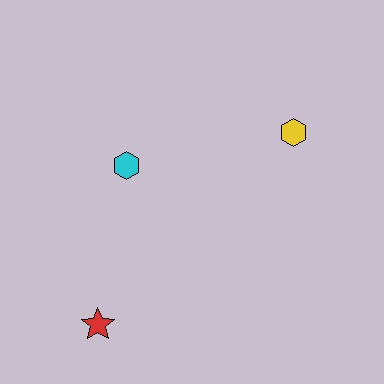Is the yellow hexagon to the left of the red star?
No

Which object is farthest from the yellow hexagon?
The red star is farthest from the yellow hexagon.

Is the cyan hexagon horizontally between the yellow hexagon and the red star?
Yes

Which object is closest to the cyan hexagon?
The red star is closest to the cyan hexagon.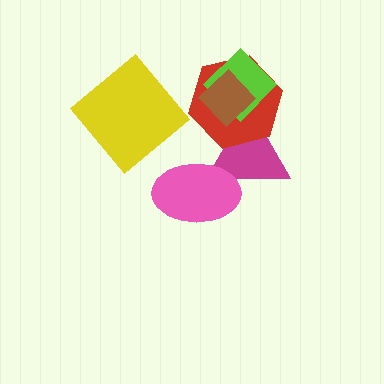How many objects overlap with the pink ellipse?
1 object overlaps with the pink ellipse.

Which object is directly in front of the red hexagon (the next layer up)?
The lime diamond is directly in front of the red hexagon.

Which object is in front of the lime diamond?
The brown diamond is in front of the lime diamond.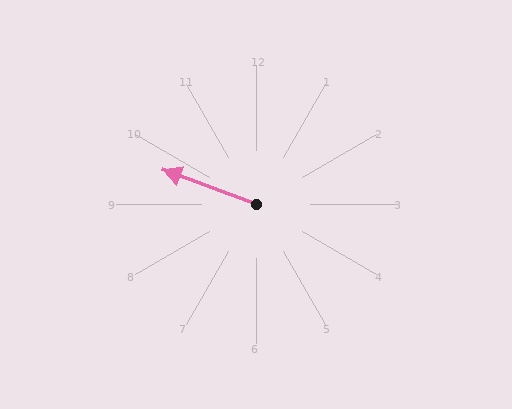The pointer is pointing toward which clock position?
Roughly 10 o'clock.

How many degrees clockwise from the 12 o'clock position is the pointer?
Approximately 290 degrees.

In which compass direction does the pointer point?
West.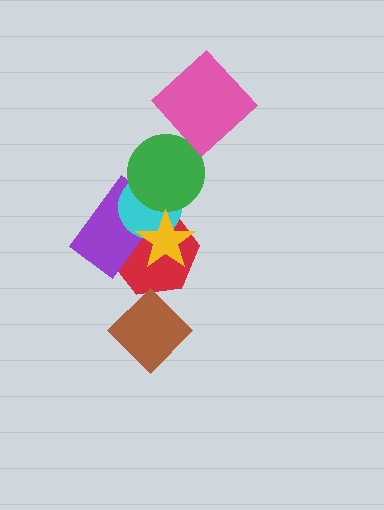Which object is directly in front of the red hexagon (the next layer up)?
The purple rectangle is directly in front of the red hexagon.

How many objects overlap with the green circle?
2 objects overlap with the green circle.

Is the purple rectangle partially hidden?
Yes, it is partially covered by another shape.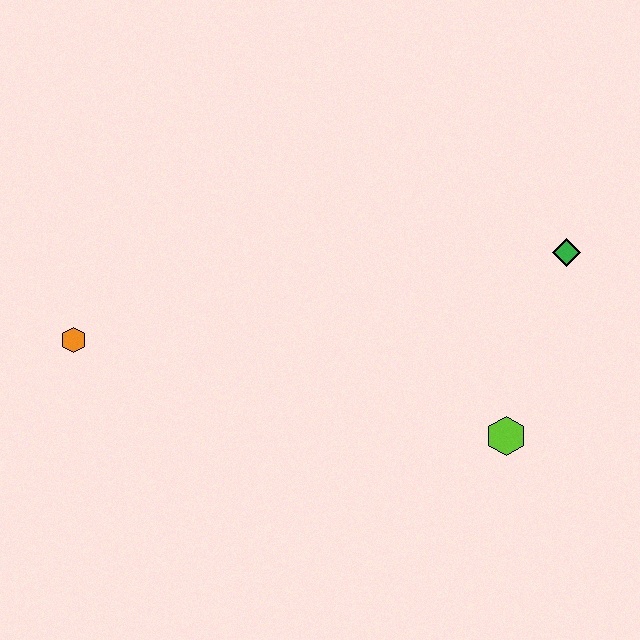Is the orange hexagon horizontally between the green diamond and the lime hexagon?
No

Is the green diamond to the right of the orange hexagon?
Yes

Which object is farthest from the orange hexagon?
The green diamond is farthest from the orange hexagon.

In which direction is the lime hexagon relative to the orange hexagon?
The lime hexagon is to the right of the orange hexagon.